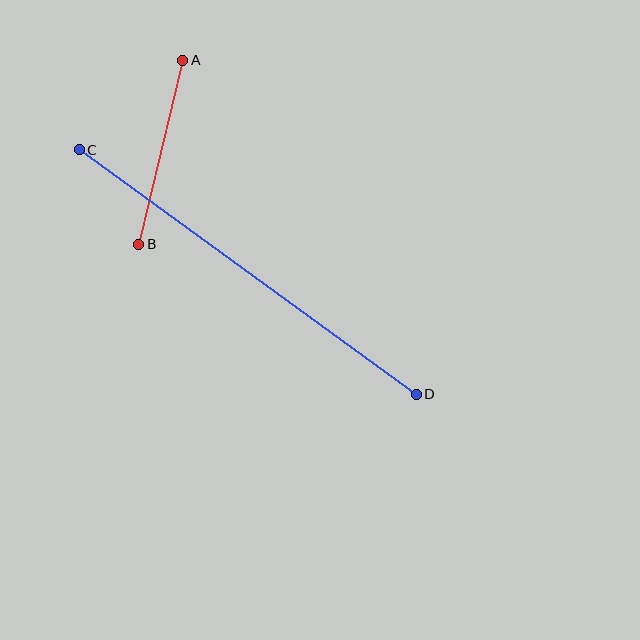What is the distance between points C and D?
The distance is approximately 416 pixels.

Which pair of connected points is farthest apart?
Points C and D are farthest apart.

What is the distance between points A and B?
The distance is approximately 189 pixels.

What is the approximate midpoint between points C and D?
The midpoint is at approximately (248, 272) pixels.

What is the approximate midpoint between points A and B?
The midpoint is at approximately (161, 152) pixels.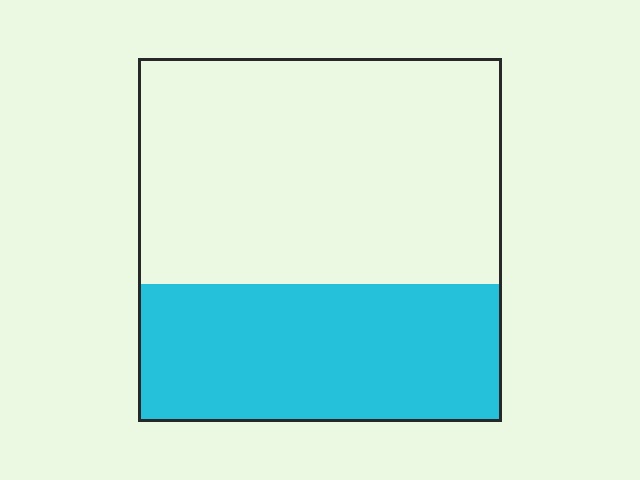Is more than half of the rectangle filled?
No.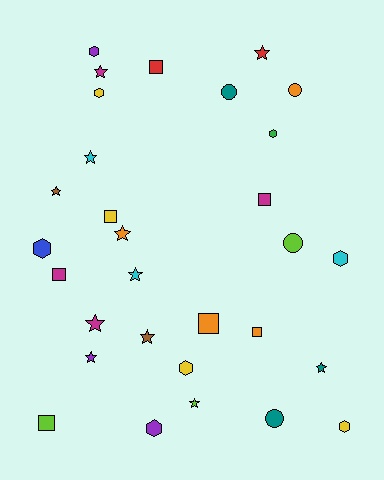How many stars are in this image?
There are 11 stars.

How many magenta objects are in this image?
There are 4 magenta objects.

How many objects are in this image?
There are 30 objects.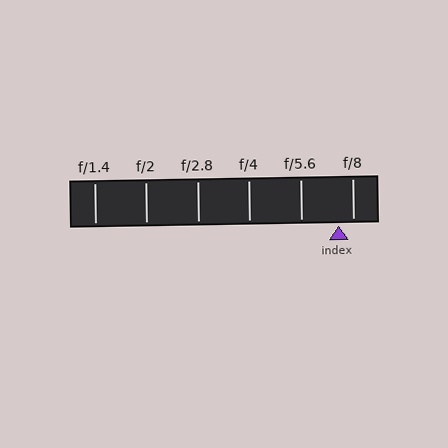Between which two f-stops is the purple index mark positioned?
The index mark is between f/5.6 and f/8.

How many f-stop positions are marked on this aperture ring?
There are 6 f-stop positions marked.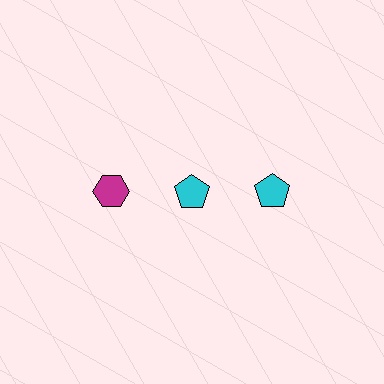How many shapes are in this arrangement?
There are 3 shapes arranged in a grid pattern.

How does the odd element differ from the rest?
It differs in both color (magenta instead of cyan) and shape (hexagon instead of pentagon).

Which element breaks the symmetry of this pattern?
The magenta hexagon in the top row, leftmost column breaks the symmetry. All other shapes are cyan pentagons.